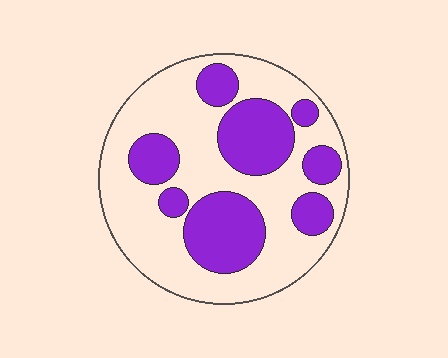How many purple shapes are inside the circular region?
8.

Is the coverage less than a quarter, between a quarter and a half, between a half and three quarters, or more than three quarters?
Between a quarter and a half.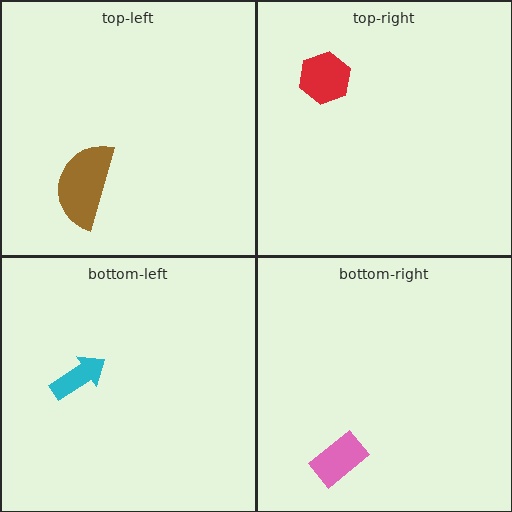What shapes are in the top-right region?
The red hexagon.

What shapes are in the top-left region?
The brown semicircle.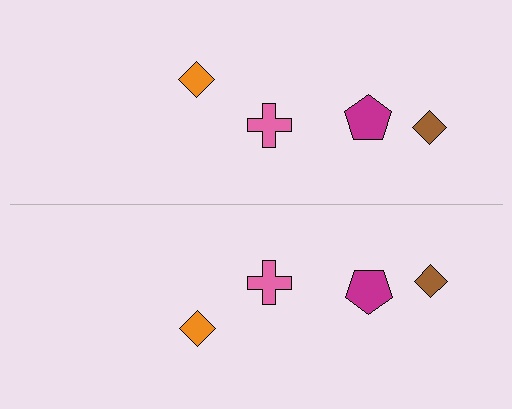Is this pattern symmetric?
Yes, this pattern has bilateral (reflection) symmetry.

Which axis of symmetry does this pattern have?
The pattern has a horizontal axis of symmetry running through the center of the image.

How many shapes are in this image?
There are 8 shapes in this image.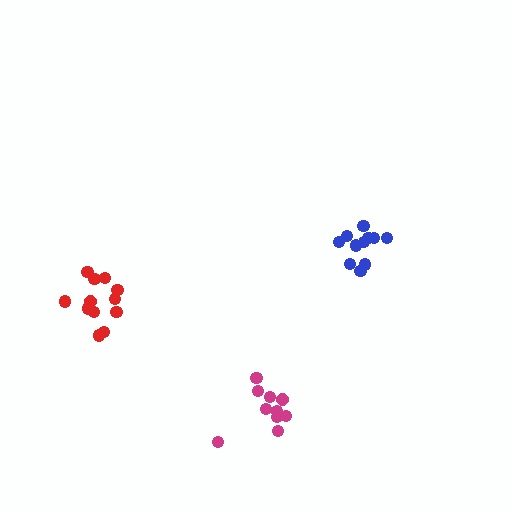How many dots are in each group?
Group 1: 11 dots, Group 2: 10 dots, Group 3: 12 dots (33 total).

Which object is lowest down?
The magenta cluster is bottommost.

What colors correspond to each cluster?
The clusters are colored: blue, magenta, red.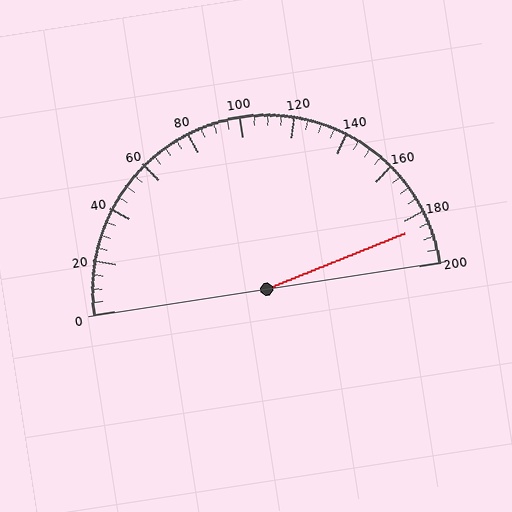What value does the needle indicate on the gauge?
The needle indicates approximately 185.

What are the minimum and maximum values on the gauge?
The gauge ranges from 0 to 200.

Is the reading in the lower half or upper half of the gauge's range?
The reading is in the upper half of the range (0 to 200).